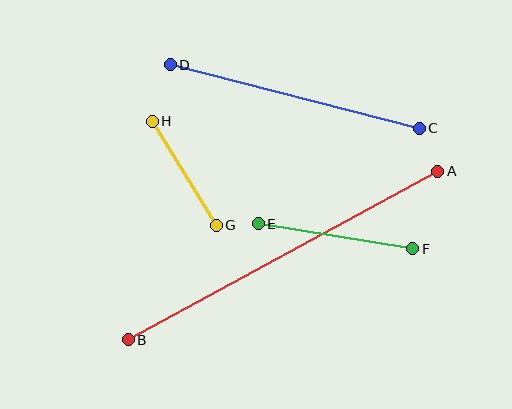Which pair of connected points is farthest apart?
Points A and B are farthest apart.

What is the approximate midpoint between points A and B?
The midpoint is at approximately (283, 255) pixels.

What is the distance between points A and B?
The distance is approximately 352 pixels.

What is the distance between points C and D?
The distance is approximately 257 pixels.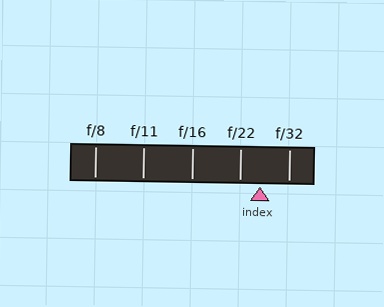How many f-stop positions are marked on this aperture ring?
There are 5 f-stop positions marked.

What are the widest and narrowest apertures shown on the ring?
The widest aperture shown is f/8 and the narrowest is f/32.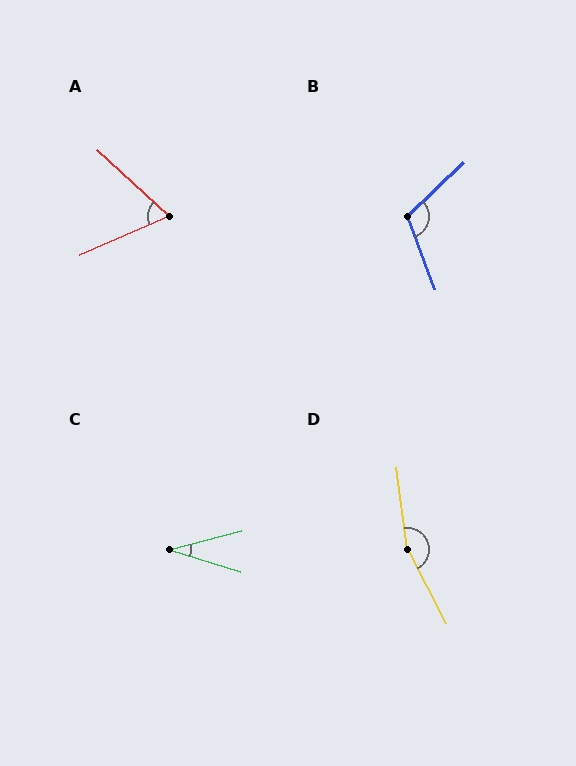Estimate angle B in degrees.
Approximately 113 degrees.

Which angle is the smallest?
C, at approximately 32 degrees.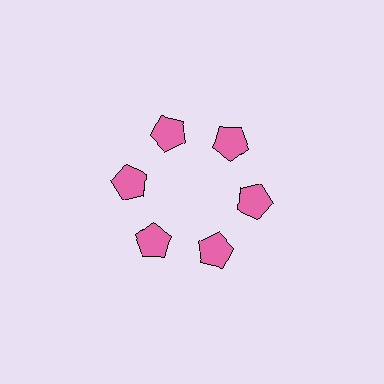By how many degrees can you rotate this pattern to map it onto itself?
The pattern maps onto itself every 60 degrees of rotation.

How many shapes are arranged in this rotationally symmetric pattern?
There are 6 shapes, arranged in 6 groups of 1.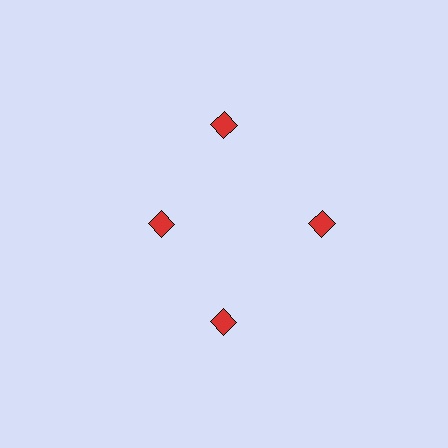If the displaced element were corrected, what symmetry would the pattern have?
It would have 4-fold rotational symmetry — the pattern would map onto itself every 90 degrees.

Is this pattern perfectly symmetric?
No. The 4 red diamonds are arranged in a ring, but one element near the 9 o'clock position is pulled inward toward the center, breaking the 4-fold rotational symmetry.